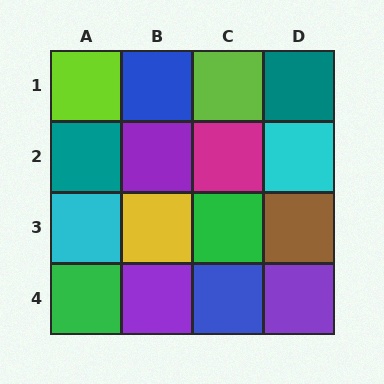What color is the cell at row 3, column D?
Brown.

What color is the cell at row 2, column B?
Purple.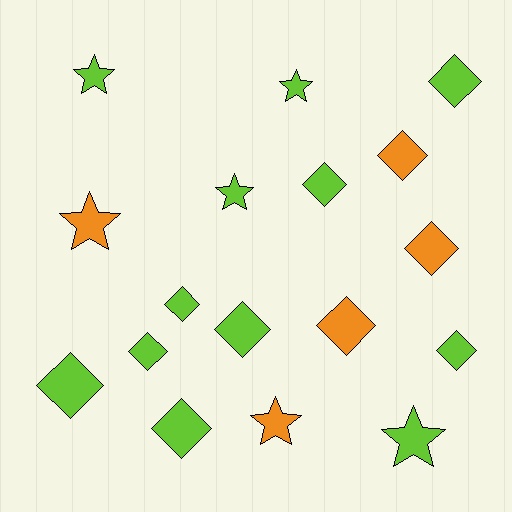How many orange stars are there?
There are 2 orange stars.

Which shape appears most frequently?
Diamond, with 11 objects.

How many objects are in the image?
There are 17 objects.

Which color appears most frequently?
Lime, with 12 objects.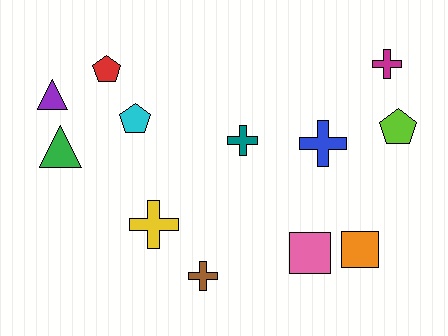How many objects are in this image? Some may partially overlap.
There are 12 objects.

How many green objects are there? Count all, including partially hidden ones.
There is 1 green object.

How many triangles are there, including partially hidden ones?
There are 2 triangles.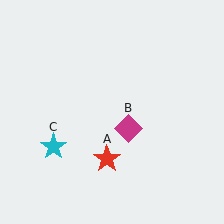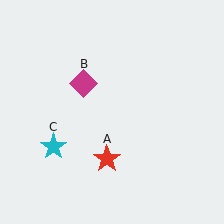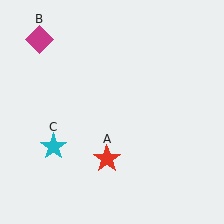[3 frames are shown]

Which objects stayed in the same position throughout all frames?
Red star (object A) and cyan star (object C) remained stationary.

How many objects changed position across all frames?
1 object changed position: magenta diamond (object B).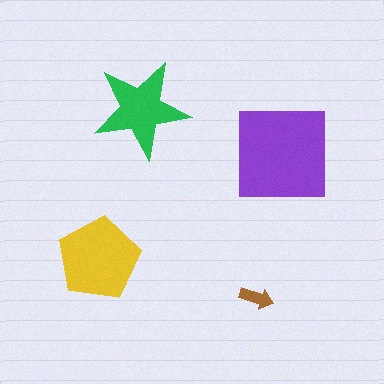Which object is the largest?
The purple square.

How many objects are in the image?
There are 4 objects in the image.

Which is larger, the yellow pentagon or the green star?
The yellow pentagon.